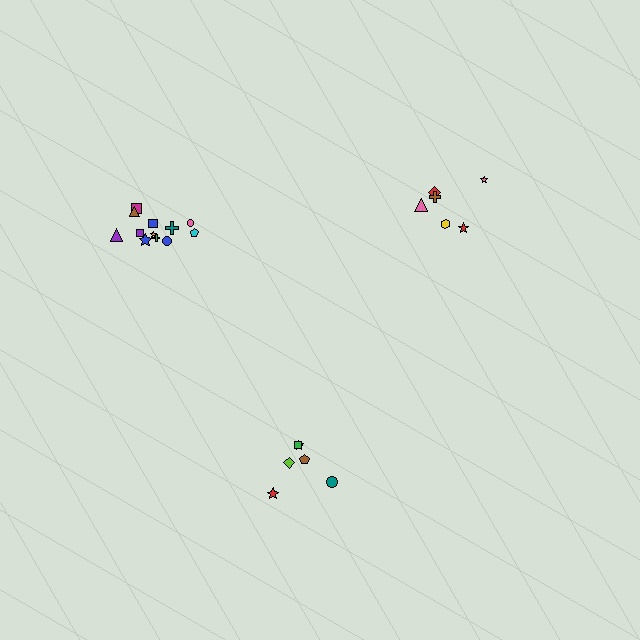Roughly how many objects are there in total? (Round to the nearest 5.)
Roughly 25 objects in total.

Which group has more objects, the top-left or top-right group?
The top-left group.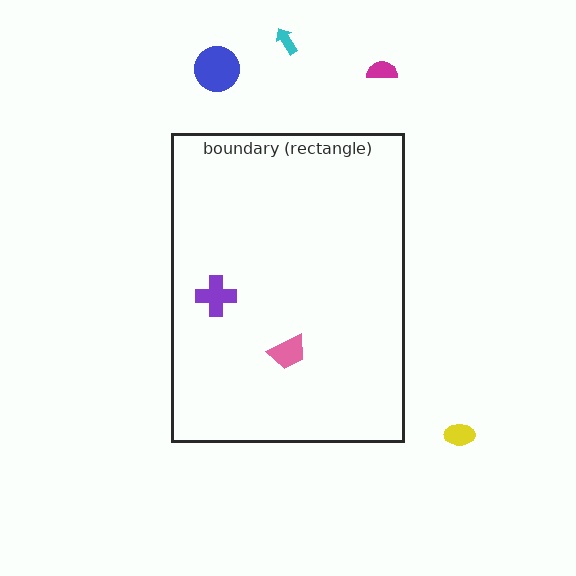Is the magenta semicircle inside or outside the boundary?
Outside.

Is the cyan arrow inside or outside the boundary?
Outside.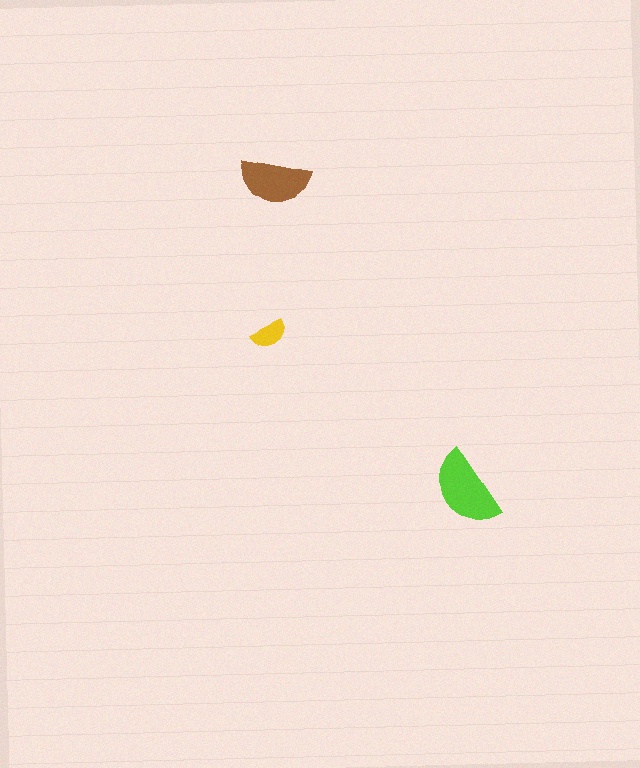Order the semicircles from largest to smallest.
the lime one, the brown one, the yellow one.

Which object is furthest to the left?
The yellow semicircle is leftmost.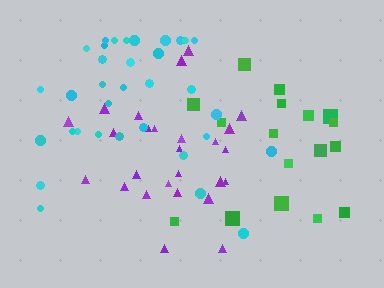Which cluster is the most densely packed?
Purple.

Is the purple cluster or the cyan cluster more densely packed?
Purple.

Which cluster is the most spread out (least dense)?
Green.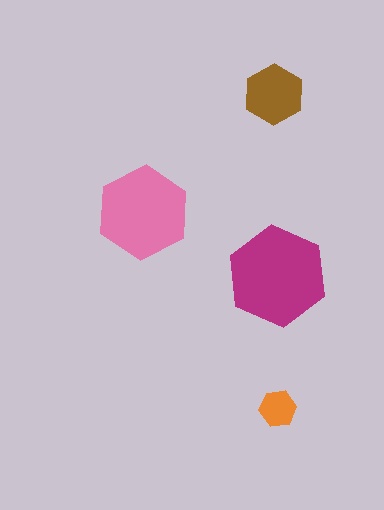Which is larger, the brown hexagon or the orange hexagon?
The brown one.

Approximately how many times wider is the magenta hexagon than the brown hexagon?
About 1.5 times wider.